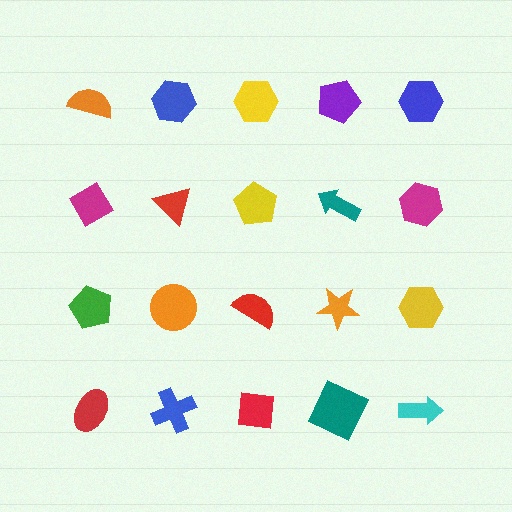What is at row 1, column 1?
An orange semicircle.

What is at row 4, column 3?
A red square.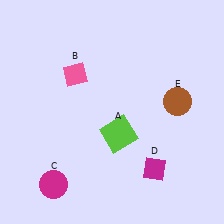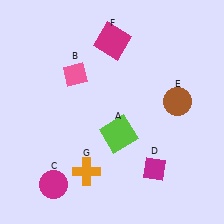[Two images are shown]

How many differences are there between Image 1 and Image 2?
There are 2 differences between the two images.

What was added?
A magenta square (F), an orange cross (G) were added in Image 2.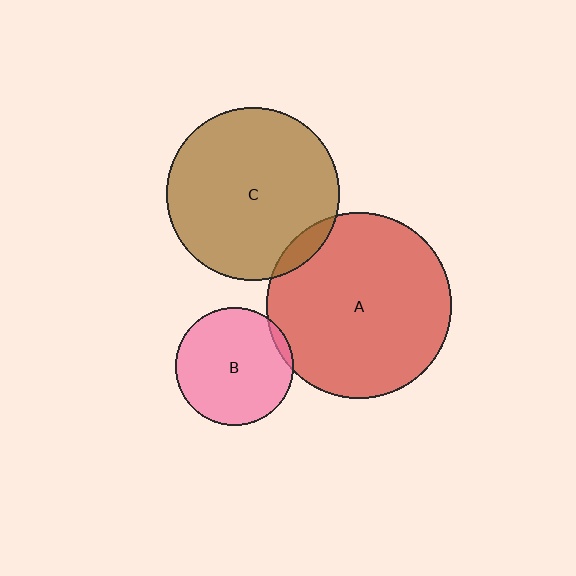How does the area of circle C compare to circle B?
Approximately 2.2 times.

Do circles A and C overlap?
Yes.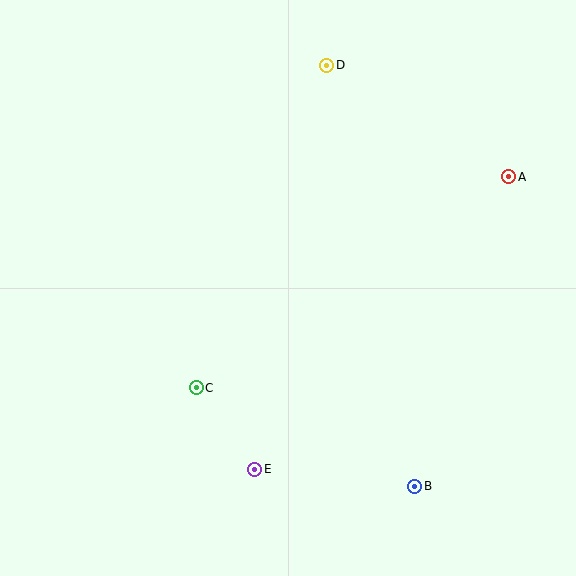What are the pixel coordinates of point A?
Point A is at (509, 177).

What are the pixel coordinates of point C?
Point C is at (196, 388).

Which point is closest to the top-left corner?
Point D is closest to the top-left corner.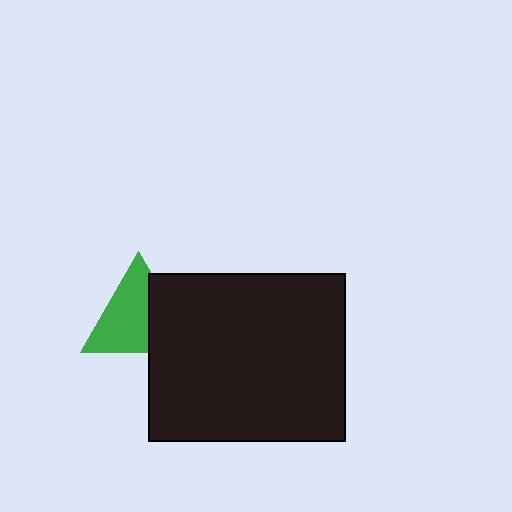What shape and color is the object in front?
The object in front is a black rectangle.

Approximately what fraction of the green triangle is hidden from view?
Roughly 36% of the green triangle is hidden behind the black rectangle.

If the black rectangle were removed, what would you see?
You would see the complete green triangle.